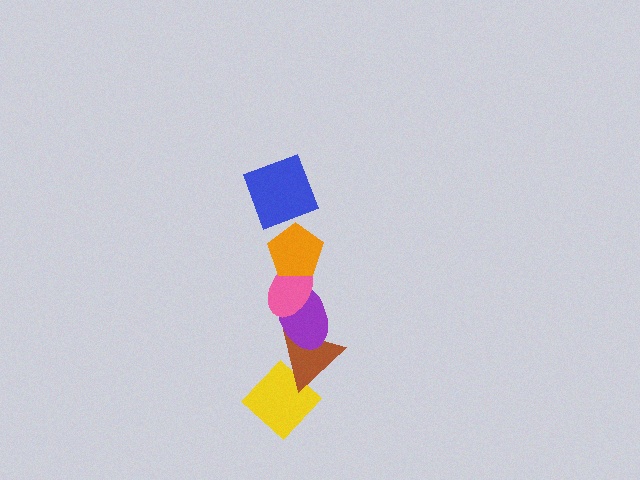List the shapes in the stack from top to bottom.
From top to bottom: the blue square, the orange pentagon, the pink ellipse, the purple ellipse, the brown triangle, the yellow diamond.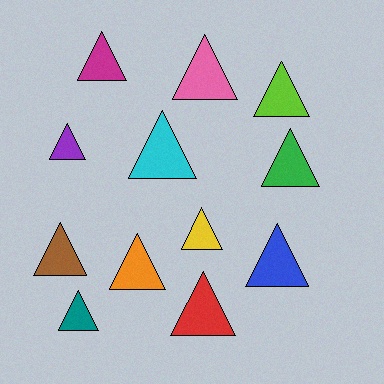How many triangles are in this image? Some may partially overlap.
There are 12 triangles.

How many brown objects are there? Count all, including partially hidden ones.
There is 1 brown object.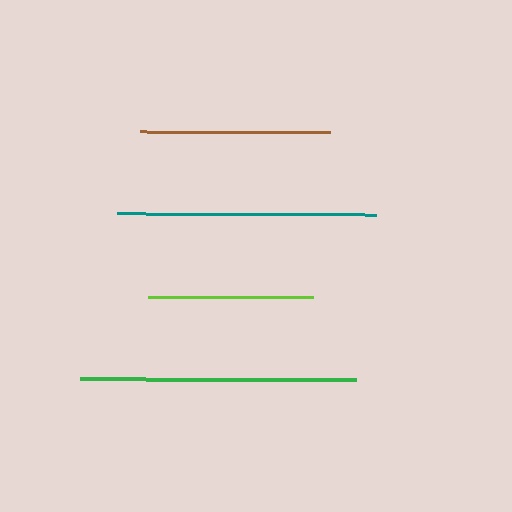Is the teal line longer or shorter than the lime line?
The teal line is longer than the lime line.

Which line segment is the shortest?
The lime line is the shortest at approximately 165 pixels.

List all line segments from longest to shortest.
From longest to shortest: green, teal, brown, lime.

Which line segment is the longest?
The green line is the longest at approximately 275 pixels.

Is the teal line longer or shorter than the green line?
The green line is longer than the teal line.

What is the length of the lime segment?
The lime segment is approximately 165 pixels long.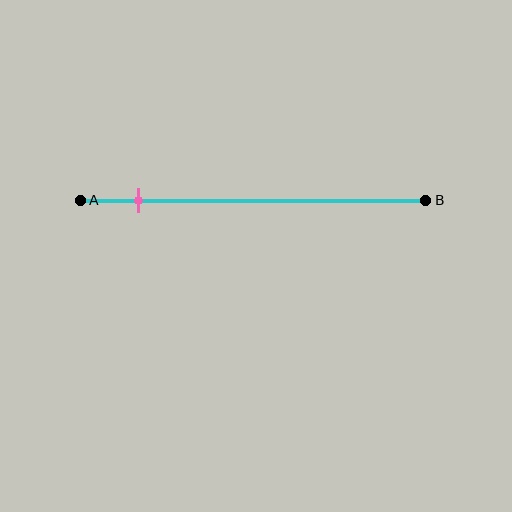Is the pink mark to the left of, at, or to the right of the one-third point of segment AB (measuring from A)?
The pink mark is to the left of the one-third point of segment AB.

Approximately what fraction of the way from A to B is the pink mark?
The pink mark is approximately 15% of the way from A to B.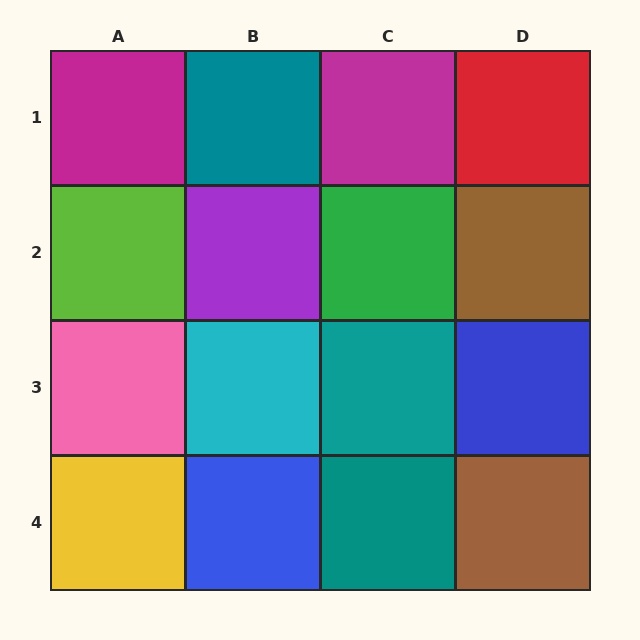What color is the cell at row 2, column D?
Brown.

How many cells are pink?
1 cell is pink.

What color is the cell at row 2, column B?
Purple.